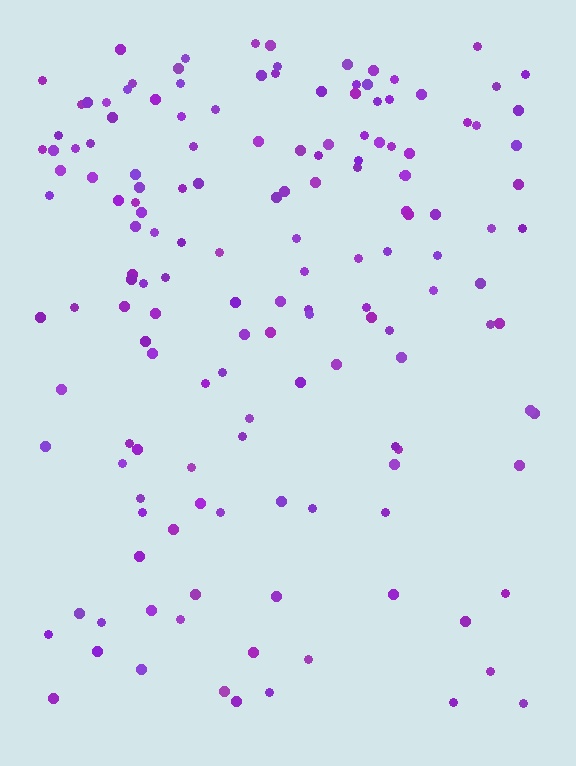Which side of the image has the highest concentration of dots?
The top.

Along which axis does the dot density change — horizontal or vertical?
Vertical.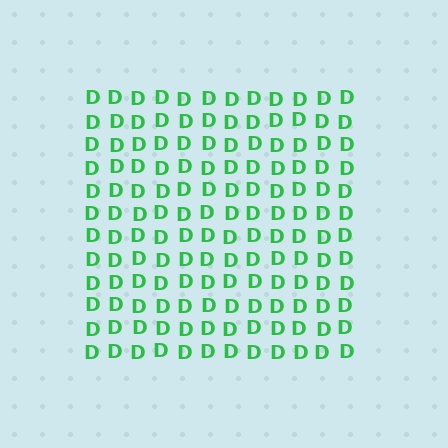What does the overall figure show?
The overall figure shows a square.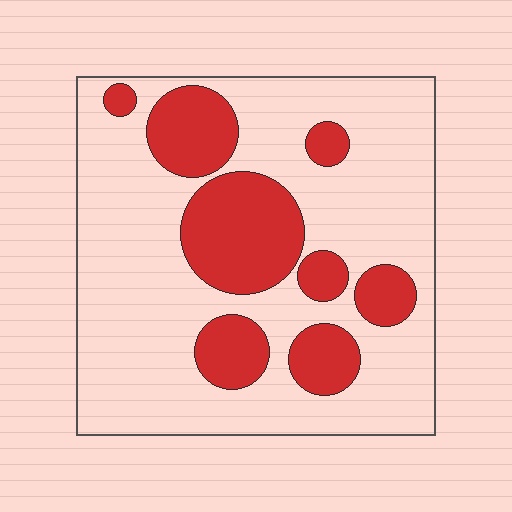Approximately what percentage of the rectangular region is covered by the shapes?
Approximately 25%.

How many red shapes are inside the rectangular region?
8.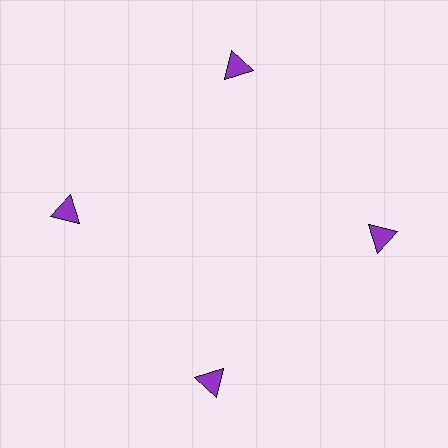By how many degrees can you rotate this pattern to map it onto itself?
The pattern maps onto itself every 90 degrees of rotation.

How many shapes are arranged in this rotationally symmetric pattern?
There are 4 shapes, arranged in 4 groups of 1.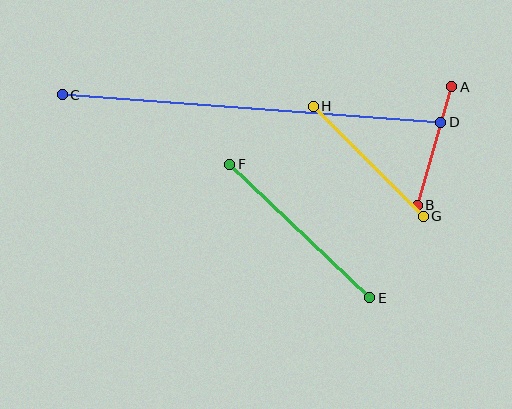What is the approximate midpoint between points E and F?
The midpoint is at approximately (300, 231) pixels.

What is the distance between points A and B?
The distance is approximately 123 pixels.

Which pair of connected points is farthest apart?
Points C and D are farthest apart.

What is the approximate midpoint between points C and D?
The midpoint is at approximately (252, 108) pixels.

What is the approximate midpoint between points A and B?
The midpoint is at approximately (435, 146) pixels.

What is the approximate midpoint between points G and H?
The midpoint is at approximately (368, 161) pixels.